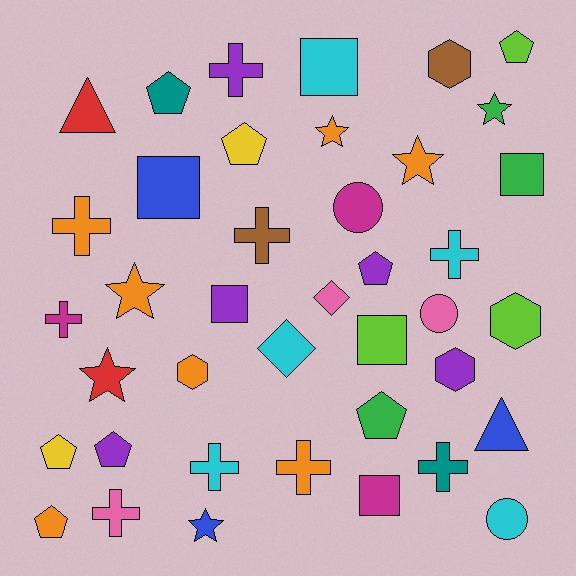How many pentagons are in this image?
There are 8 pentagons.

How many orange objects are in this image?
There are 7 orange objects.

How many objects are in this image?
There are 40 objects.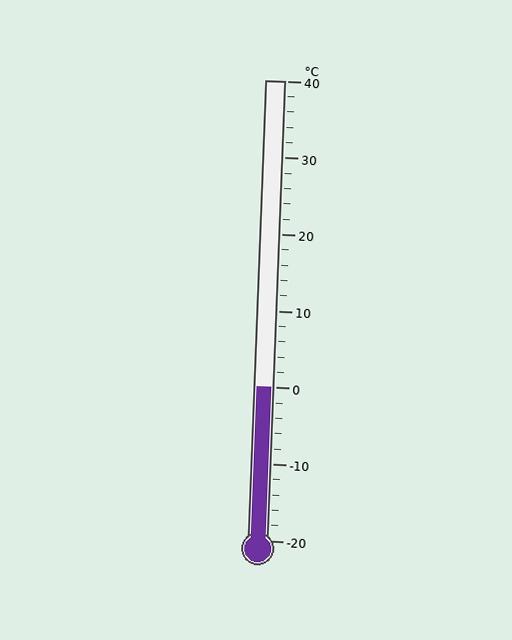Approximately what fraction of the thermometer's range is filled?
The thermometer is filled to approximately 35% of its range.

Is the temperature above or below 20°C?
The temperature is below 20°C.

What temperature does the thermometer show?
The thermometer shows approximately 0°C.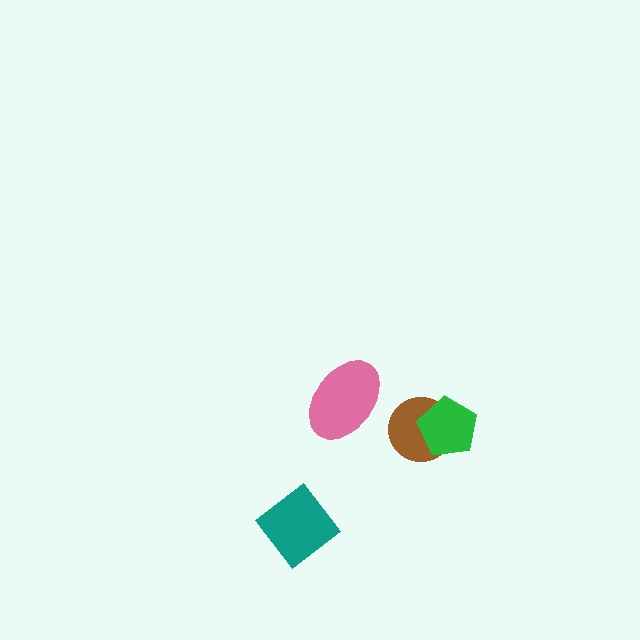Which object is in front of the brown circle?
The green pentagon is in front of the brown circle.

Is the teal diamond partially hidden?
No, no other shape covers it.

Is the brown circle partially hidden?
Yes, it is partially covered by another shape.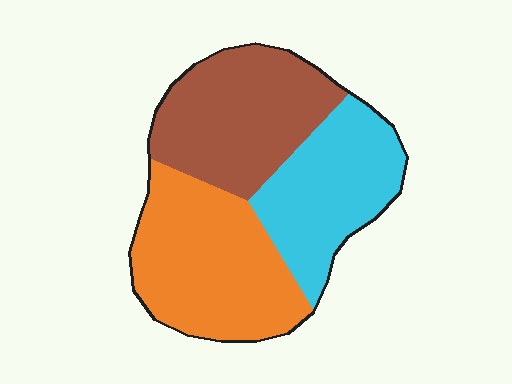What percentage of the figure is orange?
Orange covers roughly 35% of the figure.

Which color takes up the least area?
Cyan, at roughly 30%.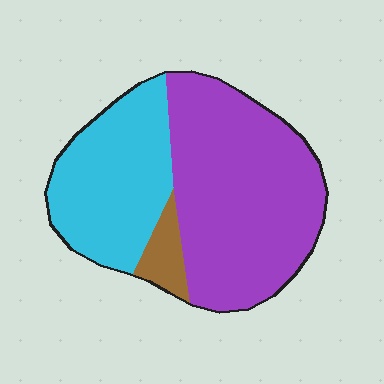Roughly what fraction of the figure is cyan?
Cyan covers 35% of the figure.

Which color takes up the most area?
Purple, at roughly 60%.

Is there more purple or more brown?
Purple.